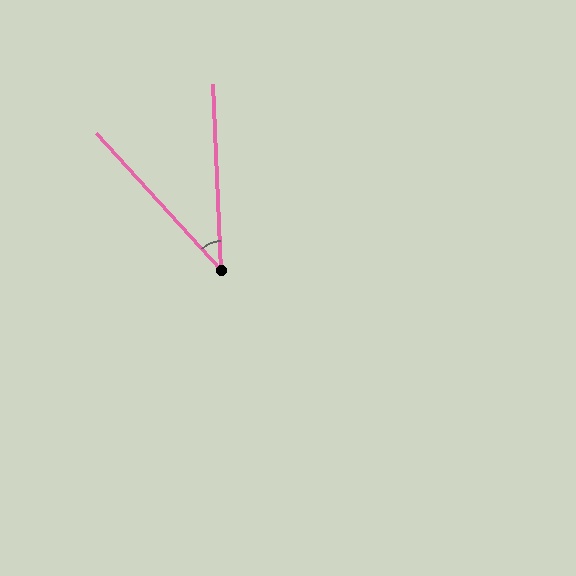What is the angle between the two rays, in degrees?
Approximately 40 degrees.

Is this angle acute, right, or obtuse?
It is acute.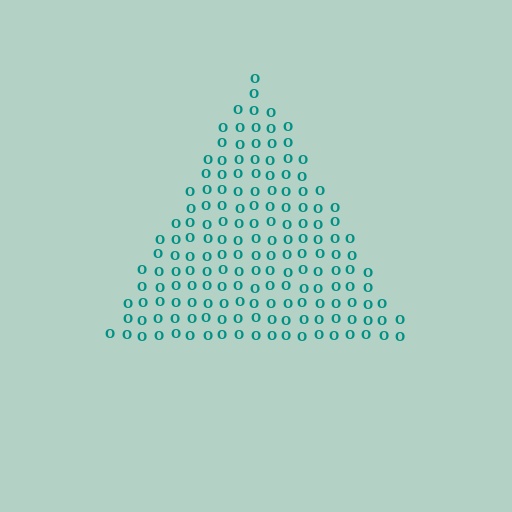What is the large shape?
The large shape is a triangle.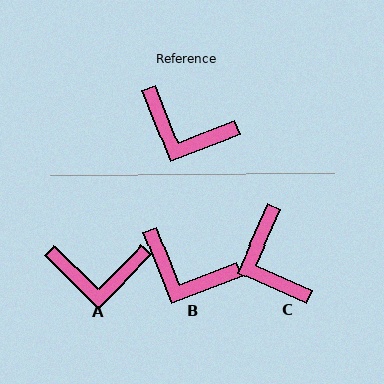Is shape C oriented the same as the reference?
No, it is off by about 45 degrees.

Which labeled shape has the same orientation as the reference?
B.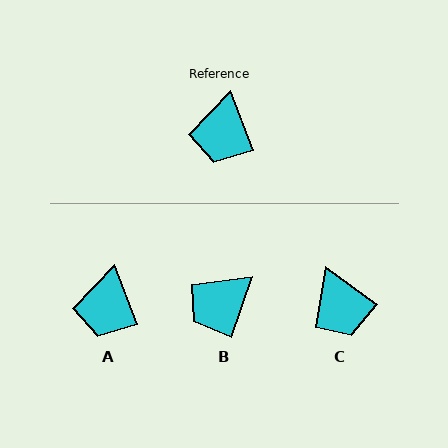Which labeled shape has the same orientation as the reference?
A.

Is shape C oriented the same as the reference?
No, it is off by about 34 degrees.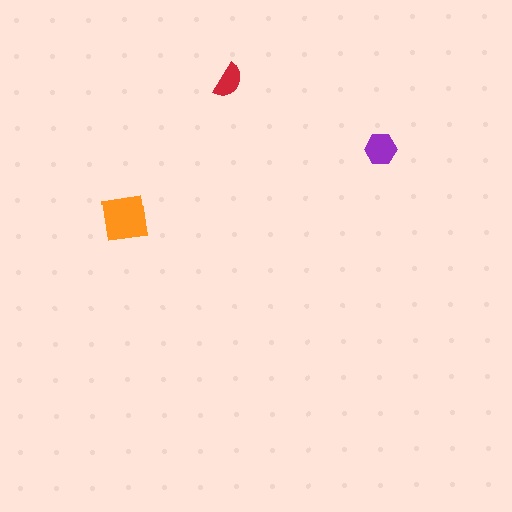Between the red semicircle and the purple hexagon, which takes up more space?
The purple hexagon.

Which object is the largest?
The orange square.